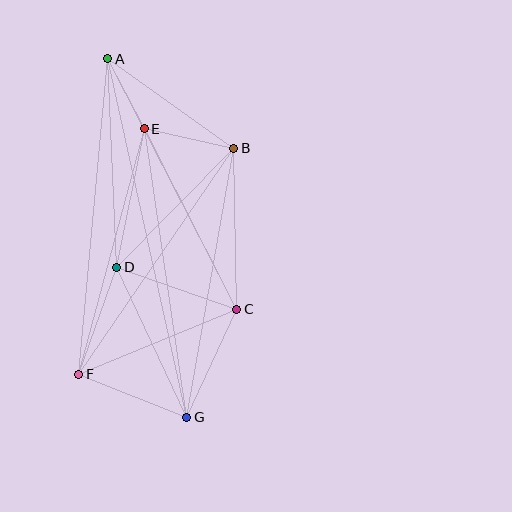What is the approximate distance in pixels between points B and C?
The distance between B and C is approximately 161 pixels.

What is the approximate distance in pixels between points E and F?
The distance between E and F is approximately 254 pixels.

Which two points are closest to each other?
Points A and E are closest to each other.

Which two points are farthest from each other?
Points A and G are farthest from each other.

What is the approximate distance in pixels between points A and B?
The distance between A and B is approximately 155 pixels.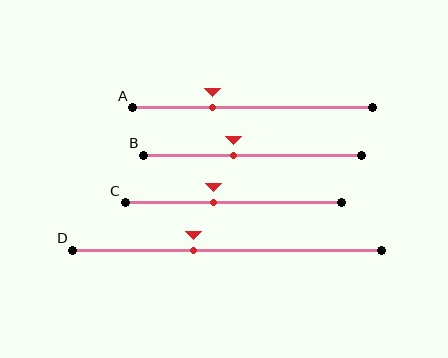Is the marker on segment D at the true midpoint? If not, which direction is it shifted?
No, the marker on segment D is shifted to the left by about 11% of the segment length.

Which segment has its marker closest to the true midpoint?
Segment B has its marker closest to the true midpoint.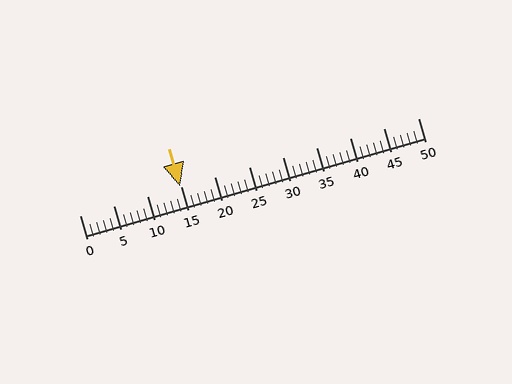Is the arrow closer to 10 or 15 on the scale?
The arrow is closer to 15.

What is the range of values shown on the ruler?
The ruler shows values from 0 to 50.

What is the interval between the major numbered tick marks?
The major tick marks are spaced 5 units apart.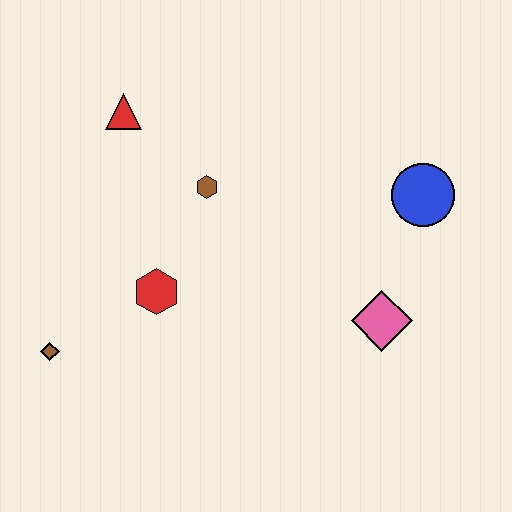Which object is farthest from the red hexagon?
The blue circle is farthest from the red hexagon.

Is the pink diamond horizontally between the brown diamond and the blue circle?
Yes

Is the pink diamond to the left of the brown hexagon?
No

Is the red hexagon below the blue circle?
Yes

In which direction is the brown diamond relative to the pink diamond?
The brown diamond is to the left of the pink diamond.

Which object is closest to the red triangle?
The brown hexagon is closest to the red triangle.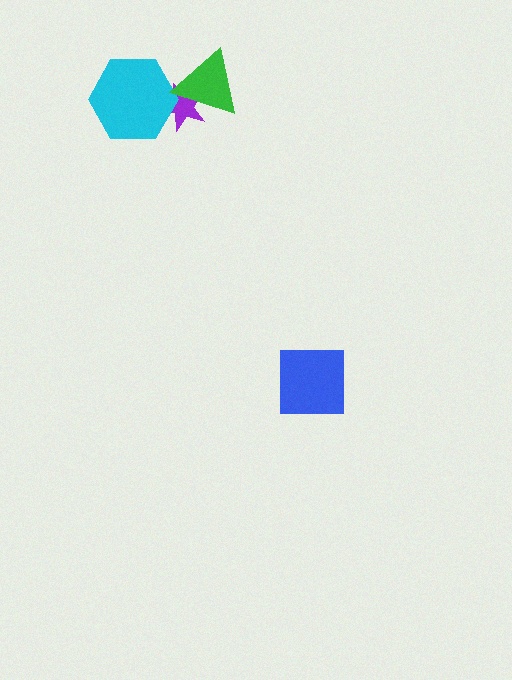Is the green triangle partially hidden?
No, no other shape covers it.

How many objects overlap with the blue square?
0 objects overlap with the blue square.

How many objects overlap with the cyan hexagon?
1 object overlaps with the cyan hexagon.